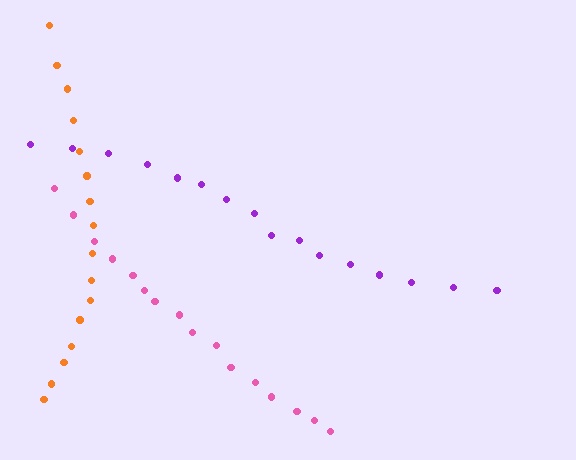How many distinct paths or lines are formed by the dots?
There are 3 distinct paths.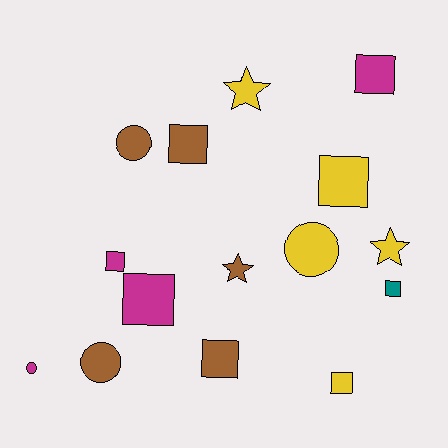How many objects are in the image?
There are 15 objects.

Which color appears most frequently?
Brown, with 5 objects.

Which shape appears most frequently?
Square, with 8 objects.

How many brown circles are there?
There are 2 brown circles.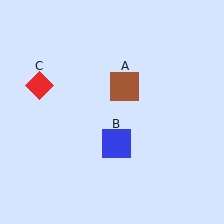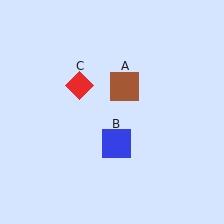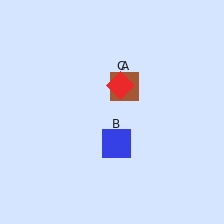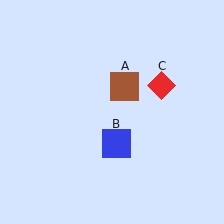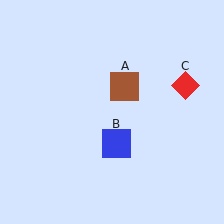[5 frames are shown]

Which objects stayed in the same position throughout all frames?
Brown square (object A) and blue square (object B) remained stationary.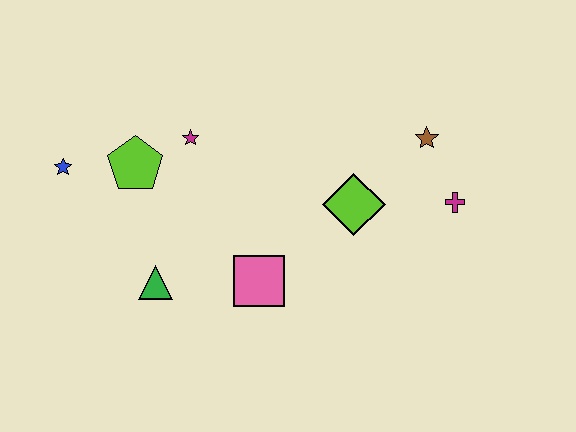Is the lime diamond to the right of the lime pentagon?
Yes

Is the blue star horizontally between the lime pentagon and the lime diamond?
No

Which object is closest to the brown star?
The magenta cross is closest to the brown star.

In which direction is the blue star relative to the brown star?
The blue star is to the left of the brown star.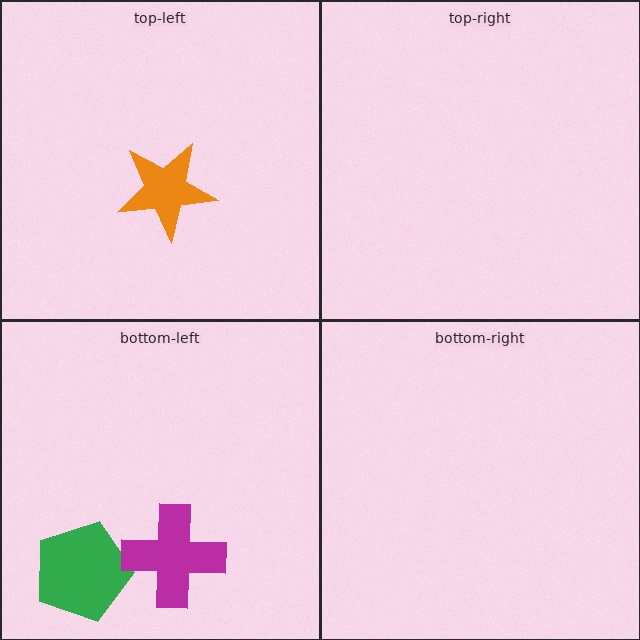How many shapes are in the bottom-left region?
2.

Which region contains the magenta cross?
The bottom-left region.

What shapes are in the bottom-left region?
The green pentagon, the magenta cross.